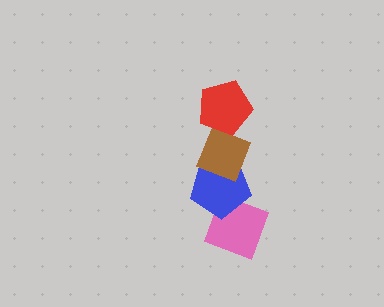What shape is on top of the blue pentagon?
The brown diamond is on top of the blue pentagon.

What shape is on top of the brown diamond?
The red pentagon is on top of the brown diamond.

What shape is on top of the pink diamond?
The blue pentagon is on top of the pink diamond.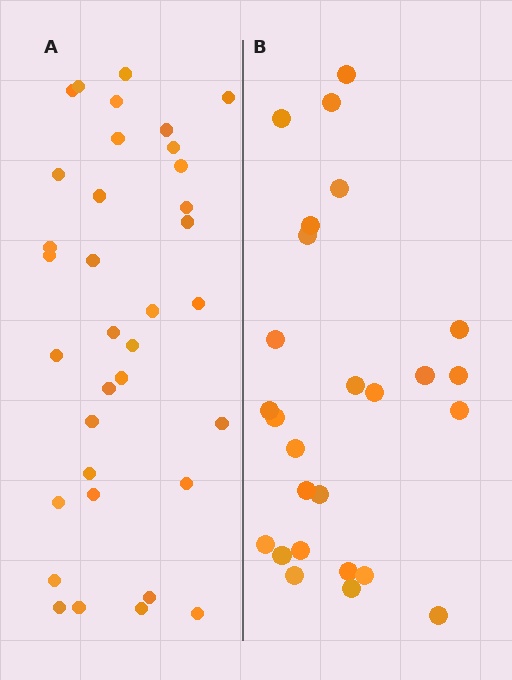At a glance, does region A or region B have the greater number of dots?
Region A (the left region) has more dots.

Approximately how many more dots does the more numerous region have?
Region A has roughly 8 or so more dots than region B.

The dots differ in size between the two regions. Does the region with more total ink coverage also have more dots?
No. Region B has more total ink coverage because its dots are larger, but region A actually contains more individual dots. Total area can be misleading — the number of items is what matters here.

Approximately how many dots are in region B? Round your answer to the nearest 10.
About 30 dots. (The exact count is 26, which rounds to 30.)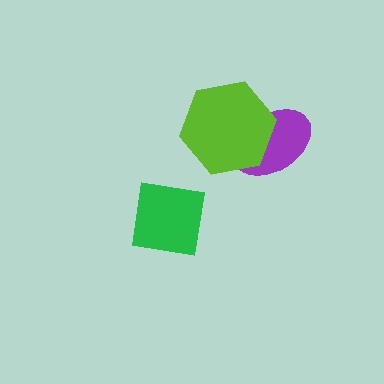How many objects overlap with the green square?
0 objects overlap with the green square.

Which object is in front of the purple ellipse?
The lime hexagon is in front of the purple ellipse.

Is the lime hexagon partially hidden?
No, no other shape covers it.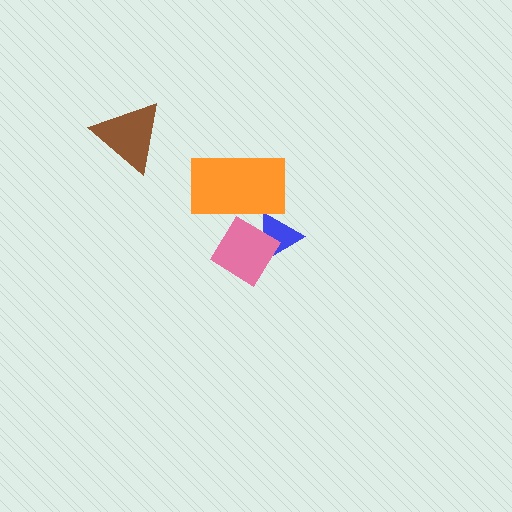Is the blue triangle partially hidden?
Yes, it is partially covered by another shape.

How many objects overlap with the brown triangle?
0 objects overlap with the brown triangle.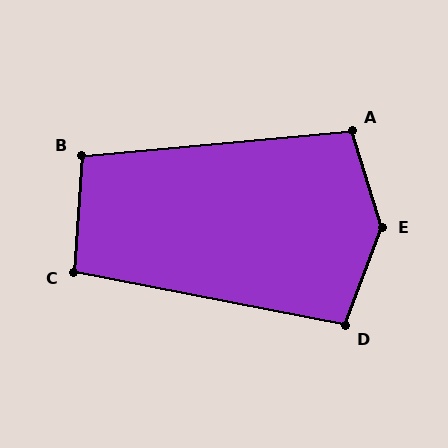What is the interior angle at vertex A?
Approximately 102 degrees (obtuse).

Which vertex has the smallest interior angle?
C, at approximately 97 degrees.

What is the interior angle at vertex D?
Approximately 100 degrees (obtuse).